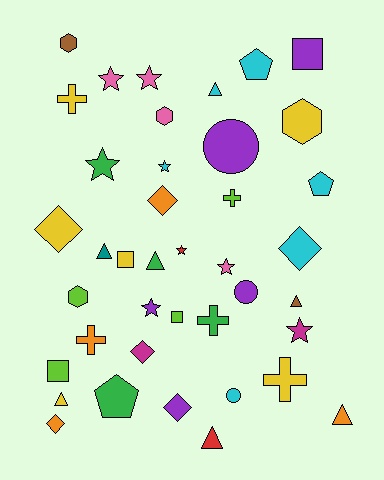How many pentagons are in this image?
There are 3 pentagons.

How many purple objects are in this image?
There are 5 purple objects.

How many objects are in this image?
There are 40 objects.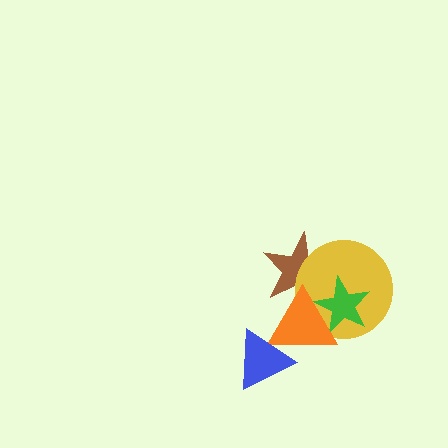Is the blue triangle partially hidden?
No, no other shape covers it.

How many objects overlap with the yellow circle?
3 objects overlap with the yellow circle.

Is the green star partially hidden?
Yes, it is partially covered by another shape.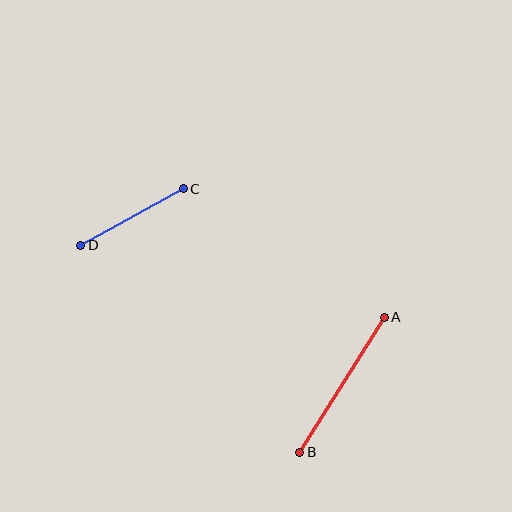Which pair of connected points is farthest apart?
Points A and B are farthest apart.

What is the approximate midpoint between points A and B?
The midpoint is at approximately (342, 385) pixels.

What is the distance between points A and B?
The distance is approximately 159 pixels.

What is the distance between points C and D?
The distance is approximately 117 pixels.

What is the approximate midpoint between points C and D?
The midpoint is at approximately (132, 217) pixels.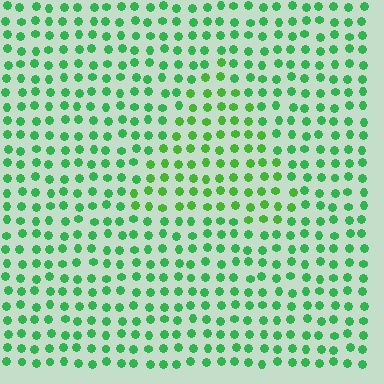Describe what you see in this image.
The image is filled with small green elements in a uniform arrangement. A triangle-shaped region is visible where the elements are tinted to a slightly different hue, forming a subtle color boundary.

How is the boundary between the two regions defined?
The boundary is defined purely by a slight shift in hue (about 22 degrees). Spacing, size, and orientation are identical on both sides.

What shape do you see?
I see a triangle.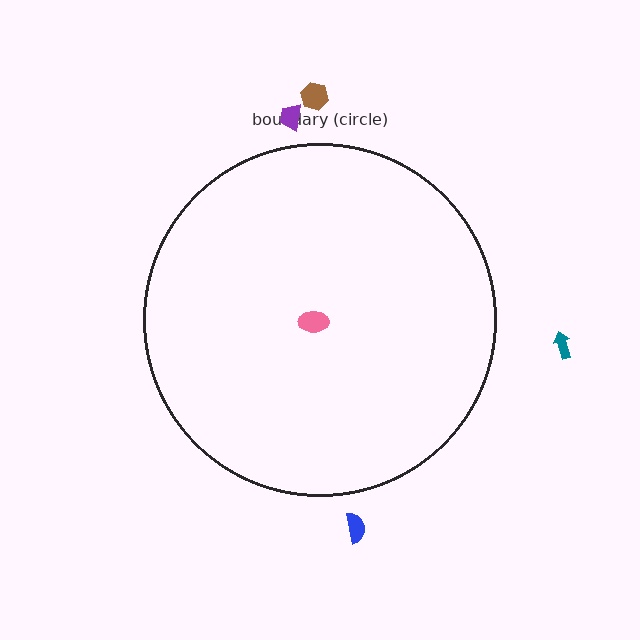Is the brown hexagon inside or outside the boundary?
Outside.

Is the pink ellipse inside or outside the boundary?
Inside.